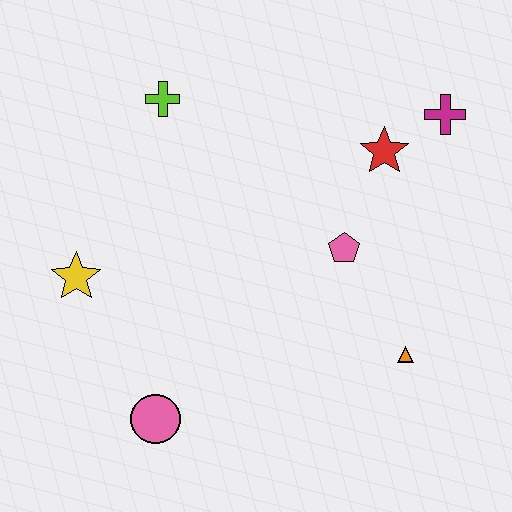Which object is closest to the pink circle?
The yellow star is closest to the pink circle.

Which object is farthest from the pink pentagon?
The yellow star is farthest from the pink pentagon.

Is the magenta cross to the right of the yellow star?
Yes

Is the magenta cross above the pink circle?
Yes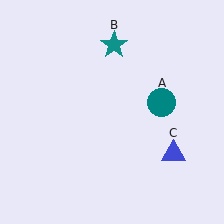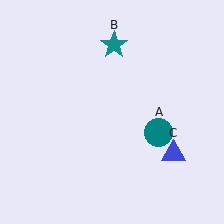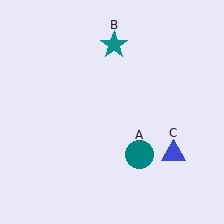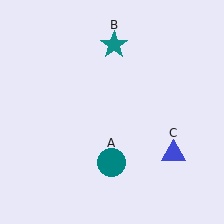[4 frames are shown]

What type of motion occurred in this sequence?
The teal circle (object A) rotated clockwise around the center of the scene.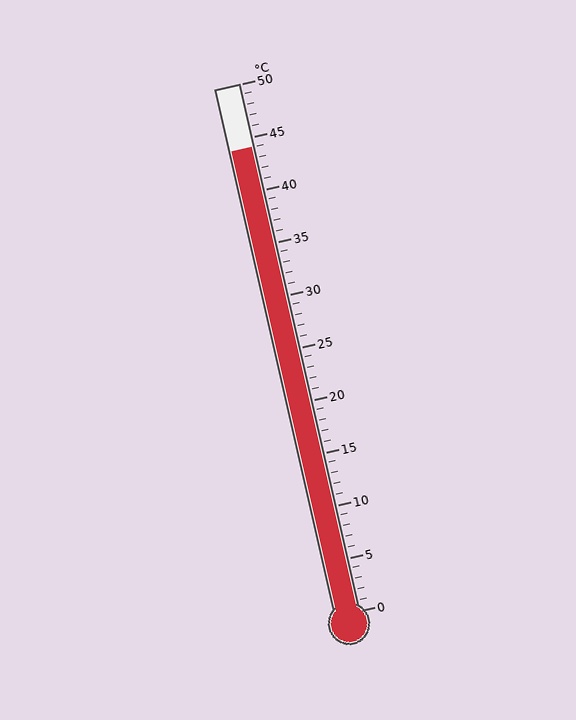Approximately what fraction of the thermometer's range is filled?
The thermometer is filled to approximately 90% of its range.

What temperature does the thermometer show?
The thermometer shows approximately 44°C.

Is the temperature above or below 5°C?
The temperature is above 5°C.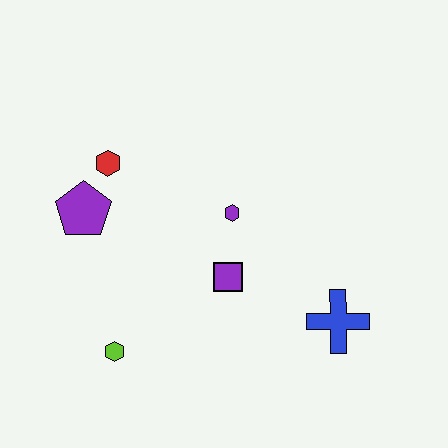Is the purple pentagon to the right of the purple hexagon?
No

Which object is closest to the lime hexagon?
The purple square is closest to the lime hexagon.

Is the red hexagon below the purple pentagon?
No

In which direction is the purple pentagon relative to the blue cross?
The purple pentagon is to the left of the blue cross.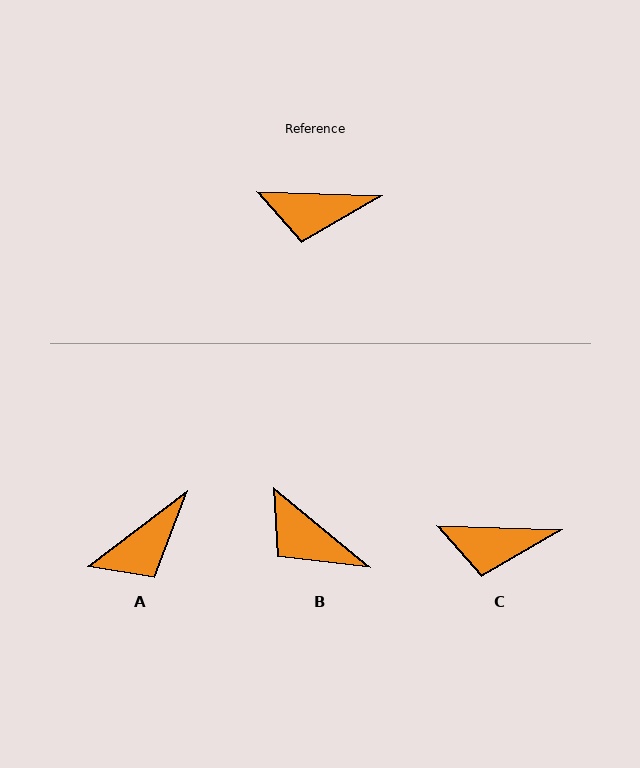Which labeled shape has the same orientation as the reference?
C.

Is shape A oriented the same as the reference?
No, it is off by about 39 degrees.